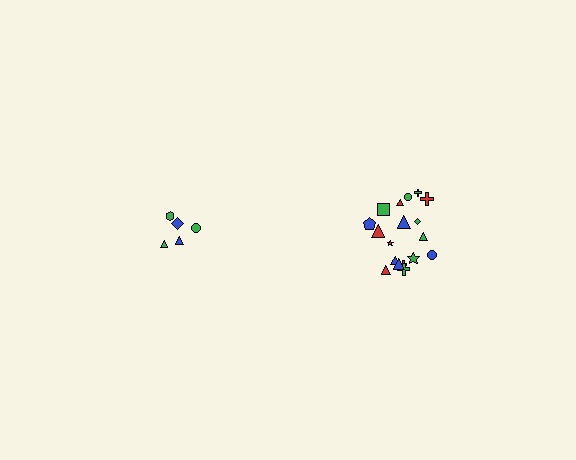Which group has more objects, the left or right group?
The right group.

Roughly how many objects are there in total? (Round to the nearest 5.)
Roughly 25 objects in total.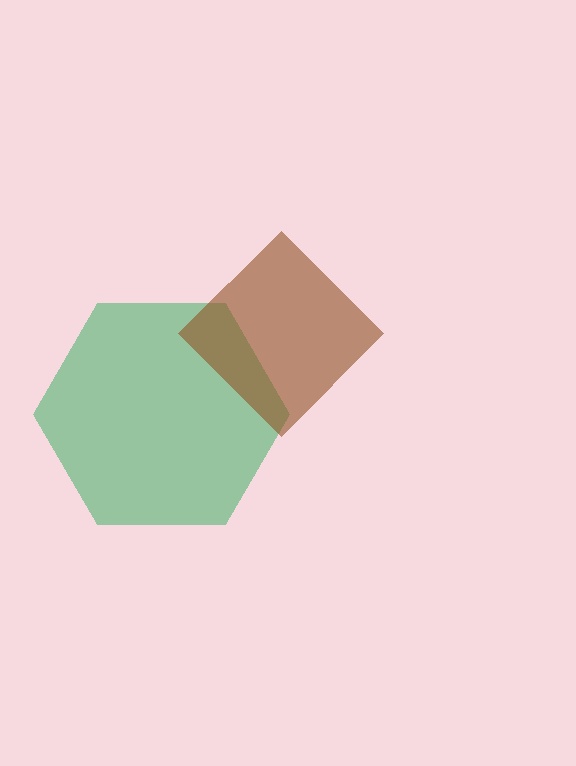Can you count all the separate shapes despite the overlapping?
Yes, there are 2 separate shapes.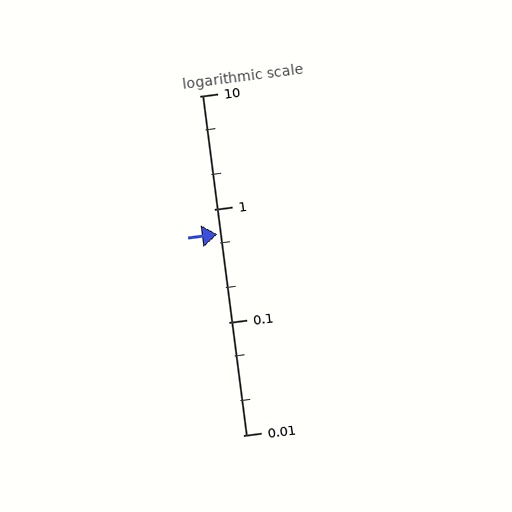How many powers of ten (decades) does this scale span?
The scale spans 3 decades, from 0.01 to 10.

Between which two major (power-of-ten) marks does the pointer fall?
The pointer is between 0.1 and 1.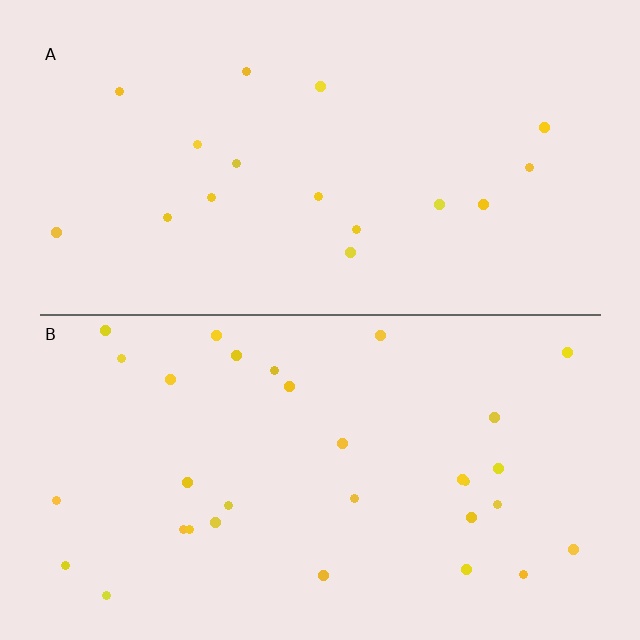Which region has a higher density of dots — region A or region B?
B (the bottom).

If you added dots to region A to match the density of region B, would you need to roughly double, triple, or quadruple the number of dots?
Approximately double.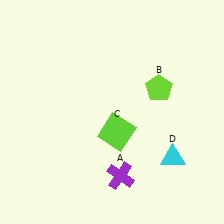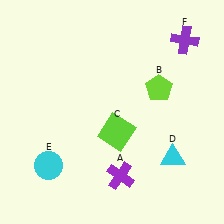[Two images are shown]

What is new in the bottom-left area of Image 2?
A cyan circle (E) was added in the bottom-left area of Image 2.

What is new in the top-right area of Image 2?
A purple cross (F) was added in the top-right area of Image 2.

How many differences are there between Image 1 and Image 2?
There are 2 differences between the two images.